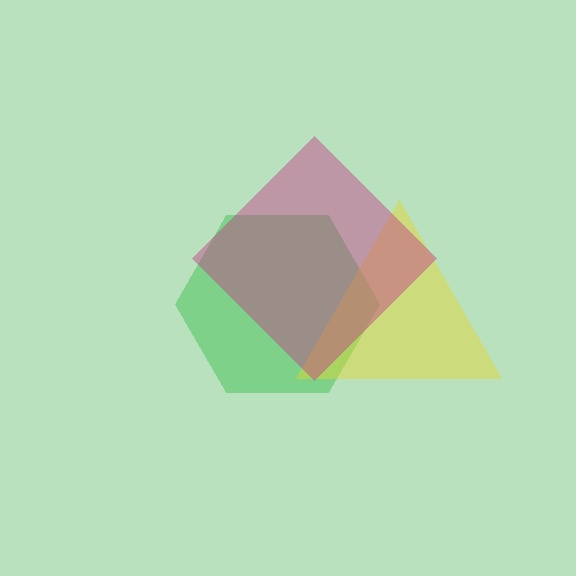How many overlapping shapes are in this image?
There are 3 overlapping shapes in the image.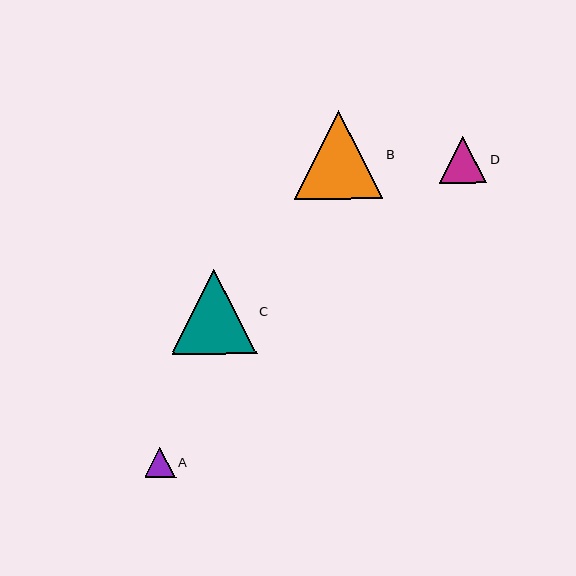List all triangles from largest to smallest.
From largest to smallest: B, C, D, A.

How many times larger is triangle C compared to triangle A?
Triangle C is approximately 2.8 times the size of triangle A.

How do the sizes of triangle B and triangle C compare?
Triangle B and triangle C are approximately the same size.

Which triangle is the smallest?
Triangle A is the smallest with a size of approximately 31 pixels.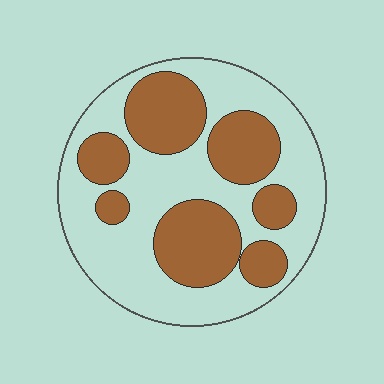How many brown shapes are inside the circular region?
7.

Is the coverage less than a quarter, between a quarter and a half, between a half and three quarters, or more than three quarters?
Between a quarter and a half.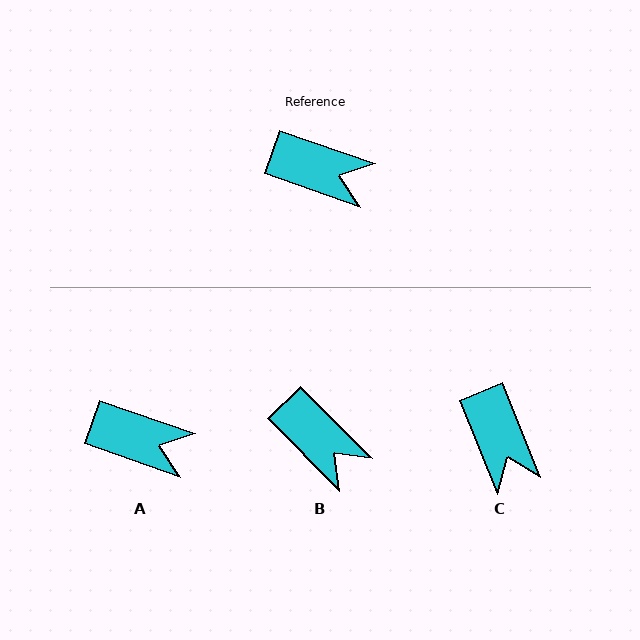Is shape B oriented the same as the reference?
No, it is off by about 26 degrees.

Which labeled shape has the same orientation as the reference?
A.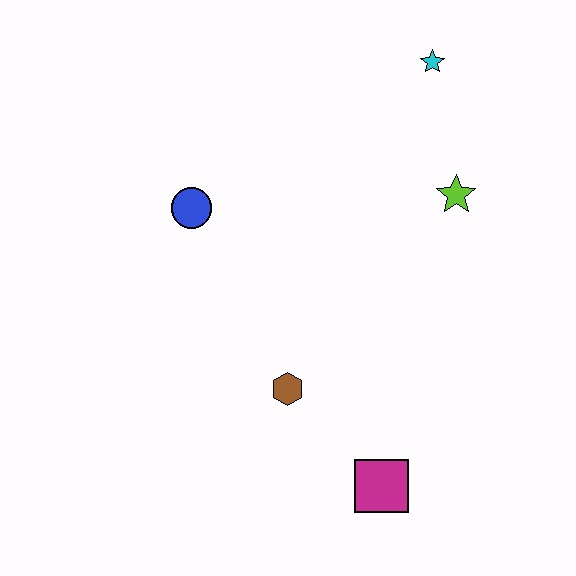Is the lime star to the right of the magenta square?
Yes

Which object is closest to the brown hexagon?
The magenta square is closest to the brown hexagon.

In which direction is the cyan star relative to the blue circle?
The cyan star is to the right of the blue circle.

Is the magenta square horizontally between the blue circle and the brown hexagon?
No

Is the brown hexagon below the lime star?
Yes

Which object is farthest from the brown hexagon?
The cyan star is farthest from the brown hexagon.